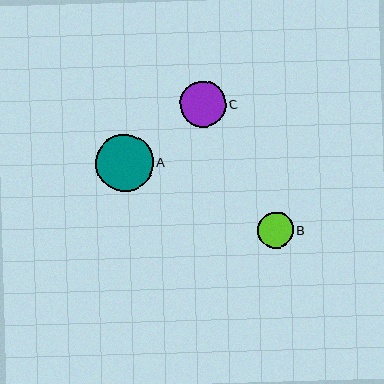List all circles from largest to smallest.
From largest to smallest: A, C, B.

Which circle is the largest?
Circle A is the largest with a size of approximately 58 pixels.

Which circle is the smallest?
Circle B is the smallest with a size of approximately 36 pixels.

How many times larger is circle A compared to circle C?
Circle A is approximately 1.3 times the size of circle C.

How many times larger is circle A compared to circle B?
Circle A is approximately 1.6 times the size of circle B.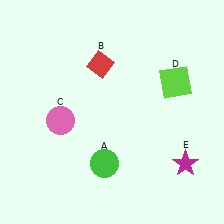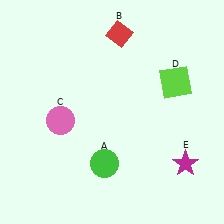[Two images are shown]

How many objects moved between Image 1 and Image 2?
1 object moved between the two images.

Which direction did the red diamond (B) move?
The red diamond (B) moved up.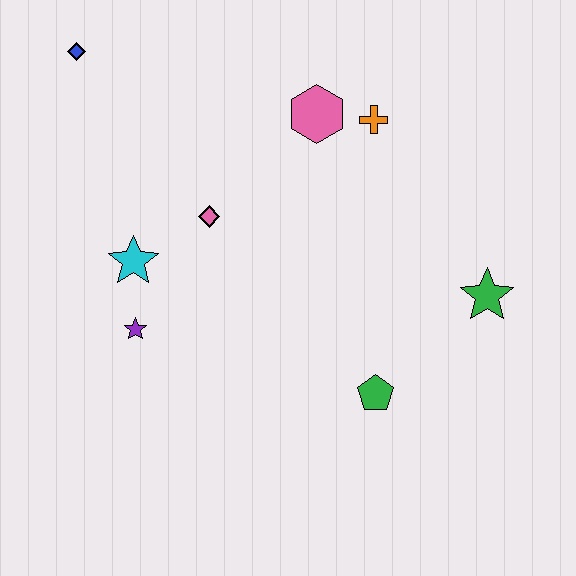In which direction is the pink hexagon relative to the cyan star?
The pink hexagon is to the right of the cyan star.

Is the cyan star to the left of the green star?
Yes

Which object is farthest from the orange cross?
The purple star is farthest from the orange cross.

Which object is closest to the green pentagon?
The green star is closest to the green pentagon.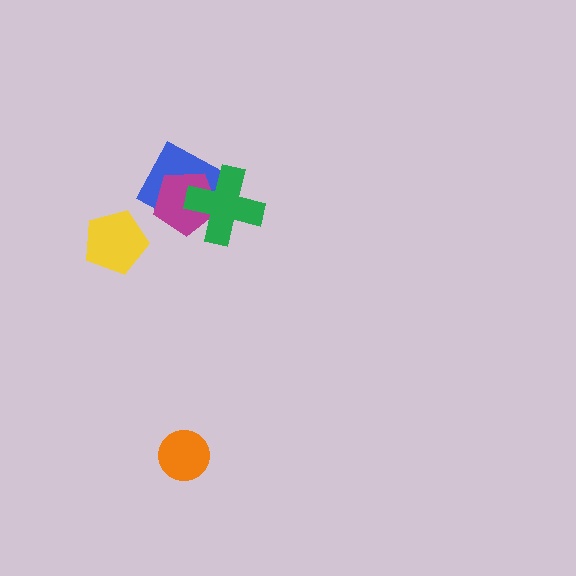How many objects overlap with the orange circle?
0 objects overlap with the orange circle.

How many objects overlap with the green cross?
2 objects overlap with the green cross.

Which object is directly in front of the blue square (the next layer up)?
The magenta pentagon is directly in front of the blue square.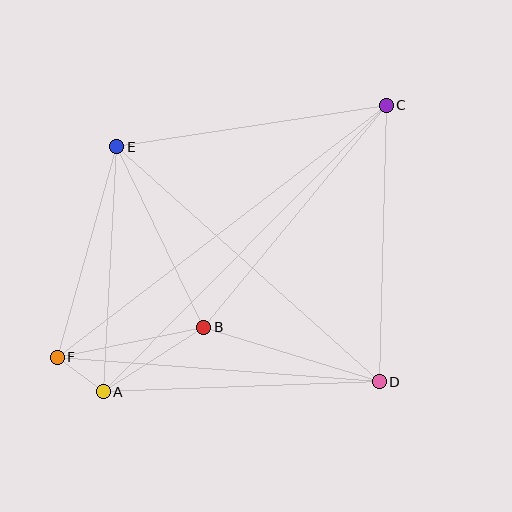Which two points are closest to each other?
Points A and F are closest to each other.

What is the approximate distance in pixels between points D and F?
The distance between D and F is approximately 323 pixels.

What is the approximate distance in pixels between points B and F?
The distance between B and F is approximately 150 pixels.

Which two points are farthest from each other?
Points C and F are farthest from each other.